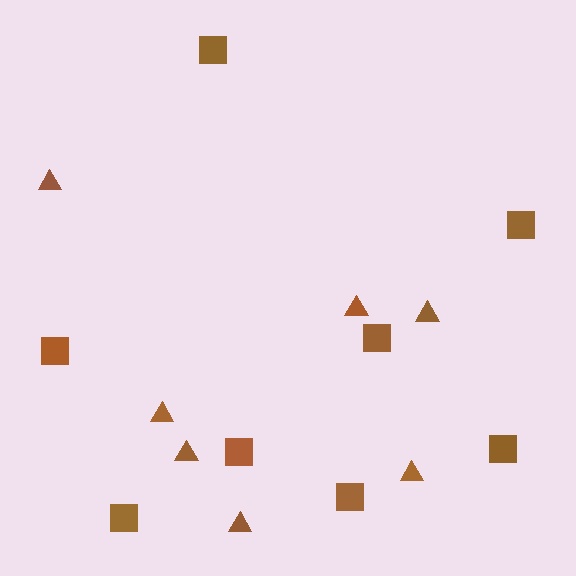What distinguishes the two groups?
There are 2 groups: one group of triangles (7) and one group of squares (8).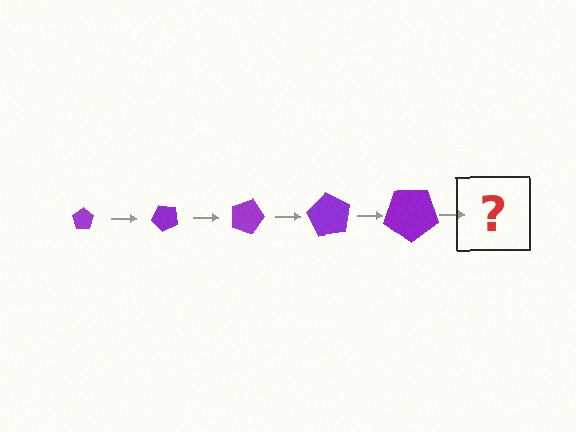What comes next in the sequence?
The next element should be a pentagon, larger than the previous one and rotated 225 degrees from the start.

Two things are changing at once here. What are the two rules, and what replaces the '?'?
The two rules are that the pentagon grows larger each step and it rotates 45 degrees each step. The '?' should be a pentagon, larger than the previous one and rotated 225 degrees from the start.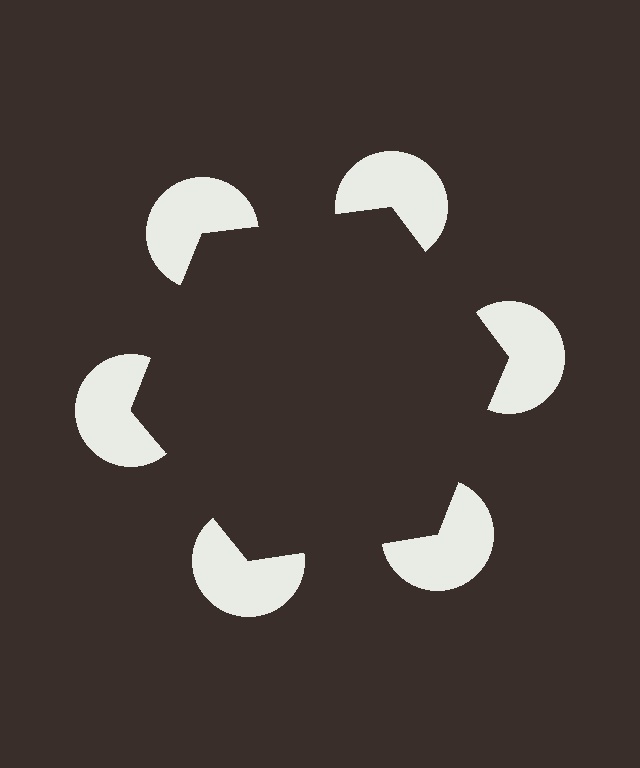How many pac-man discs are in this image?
There are 6 — one at each vertex of the illusory hexagon.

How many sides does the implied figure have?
6 sides.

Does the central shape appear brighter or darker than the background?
It typically appears slightly darker than the background, even though no actual brightness change is drawn.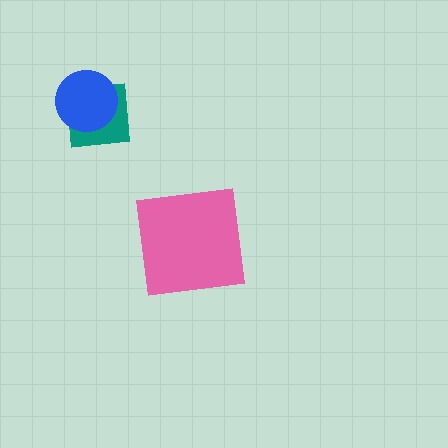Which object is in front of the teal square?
The blue circle is in front of the teal square.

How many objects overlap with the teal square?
1 object overlaps with the teal square.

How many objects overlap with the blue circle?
1 object overlaps with the blue circle.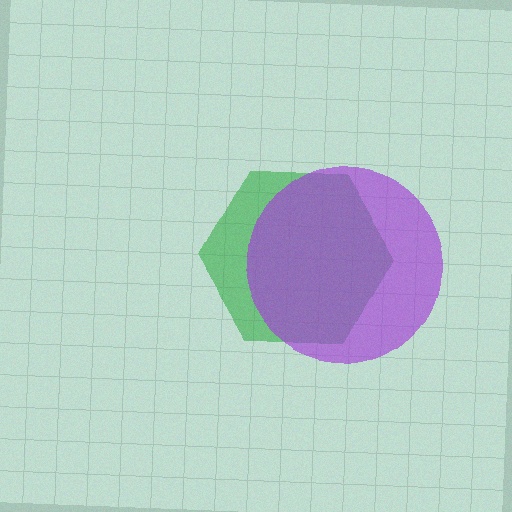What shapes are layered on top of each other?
The layered shapes are: a green hexagon, a purple circle.